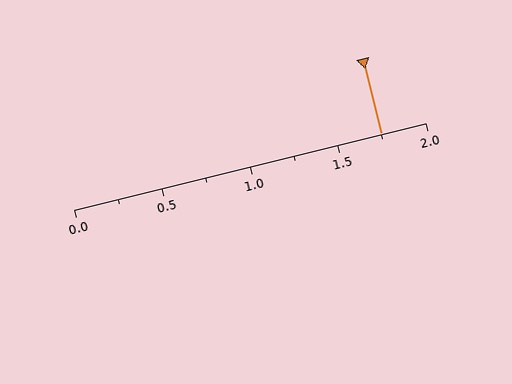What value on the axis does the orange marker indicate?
The marker indicates approximately 1.75.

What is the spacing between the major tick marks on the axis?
The major ticks are spaced 0.5 apart.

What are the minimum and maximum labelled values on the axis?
The axis runs from 0.0 to 2.0.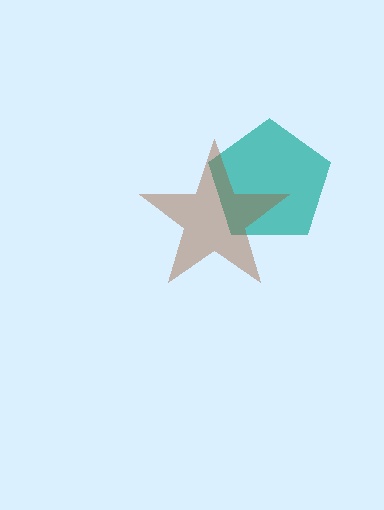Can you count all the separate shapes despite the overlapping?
Yes, there are 2 separate shapes.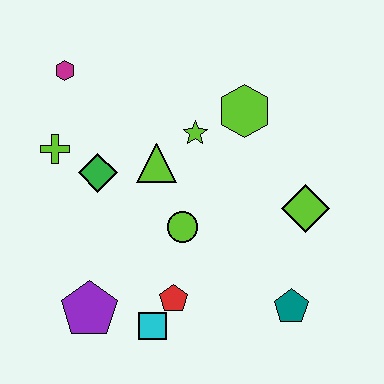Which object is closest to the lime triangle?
The lime star is closest to the lime triangle.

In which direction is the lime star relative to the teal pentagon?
The lime star is above the teal pentagon.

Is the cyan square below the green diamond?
Yes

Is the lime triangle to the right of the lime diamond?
No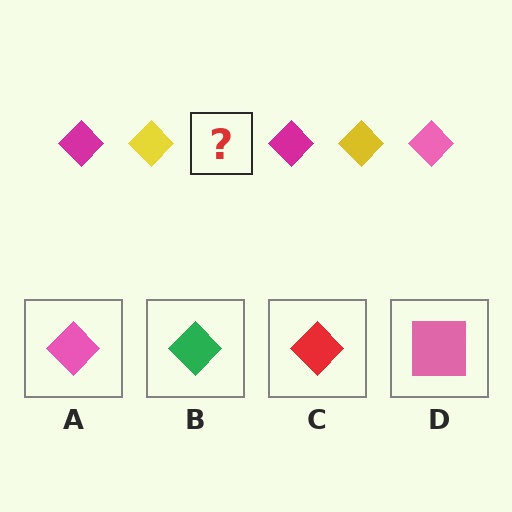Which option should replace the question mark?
Option A.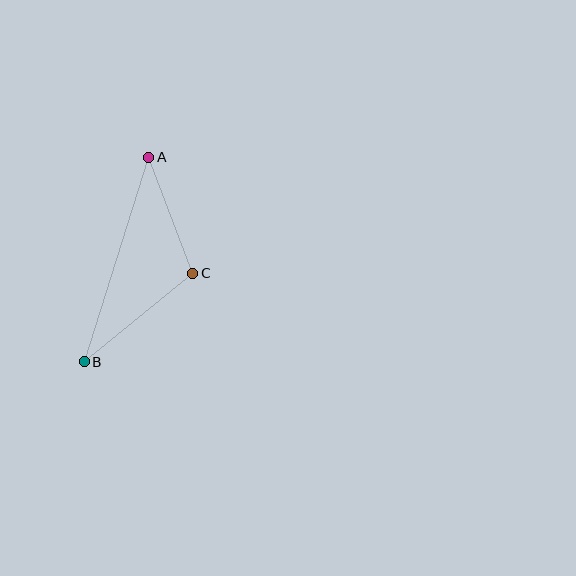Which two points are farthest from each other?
Points A and B are farthest from each other.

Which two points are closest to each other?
Points A and C are closest to each other.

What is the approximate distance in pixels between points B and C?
The distance between B and C is approximately 140 pixels.